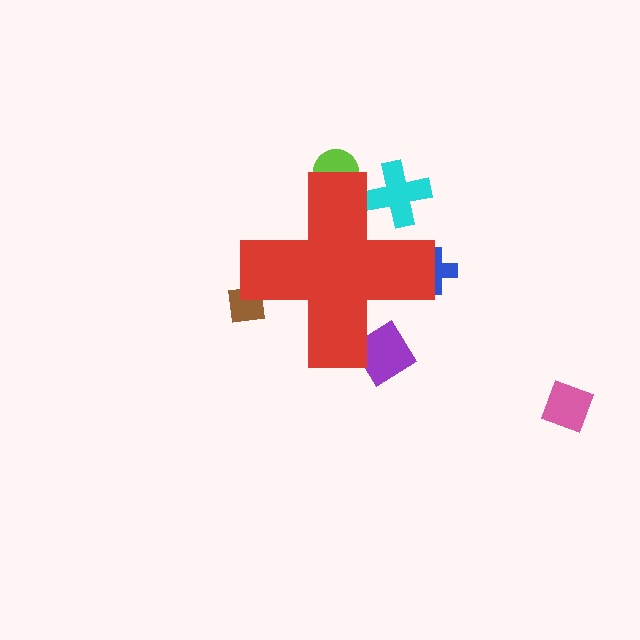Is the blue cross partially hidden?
Yes, the blue cross is partially hidden behind the red cross.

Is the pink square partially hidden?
No, the pink square is fully visible.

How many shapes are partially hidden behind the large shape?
5 shapes are partially hidden.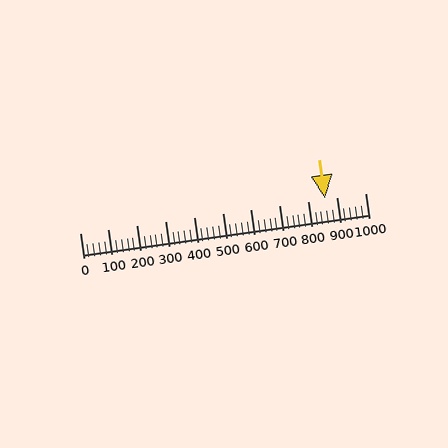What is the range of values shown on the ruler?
The ruler shows values from 0 to 1000.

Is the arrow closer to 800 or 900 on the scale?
The arrow is closer to 900.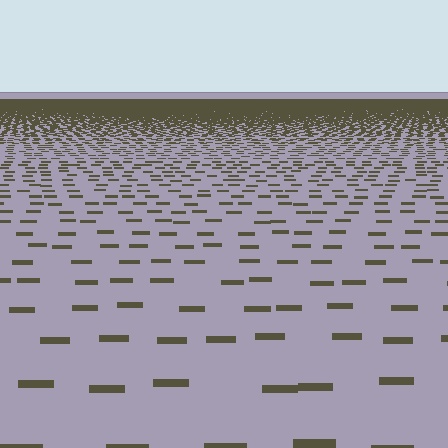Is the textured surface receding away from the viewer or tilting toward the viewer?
The surface is receding away from the viewer. Texture elements get smaller and denser toward the top.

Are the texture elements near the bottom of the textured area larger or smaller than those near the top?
Larger. Near the bottom, elements are closer to the viewer and appear at a bigger on-screen size.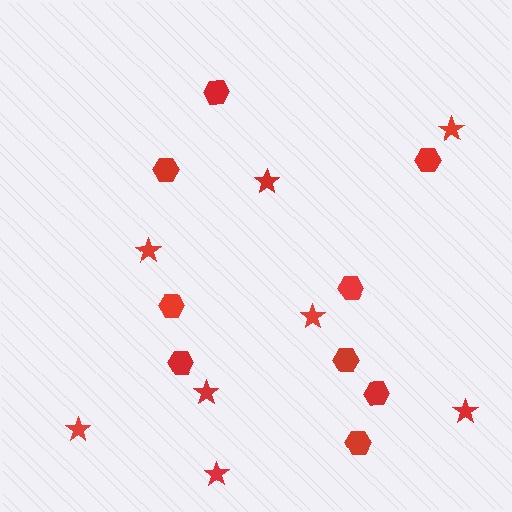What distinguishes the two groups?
There are 2 groups: one group of stars (8) and one group of hexagons (9).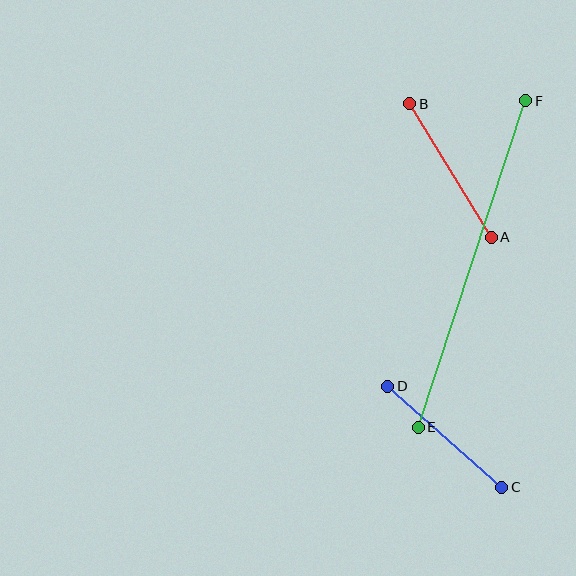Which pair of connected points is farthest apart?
Points E and F are farthest apart.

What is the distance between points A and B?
The distance is approximately 156 pixels.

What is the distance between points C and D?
The distance is approximately 152 pixels.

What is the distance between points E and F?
The distance is approximately 344 pixels.